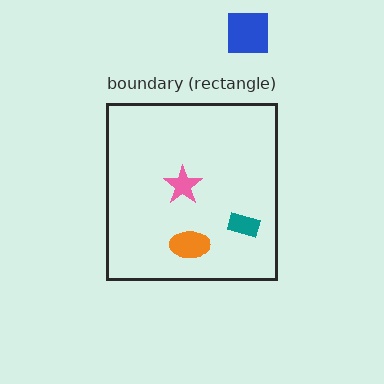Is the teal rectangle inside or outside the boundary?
Inside.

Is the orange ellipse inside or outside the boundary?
Inside.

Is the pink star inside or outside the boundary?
Inside.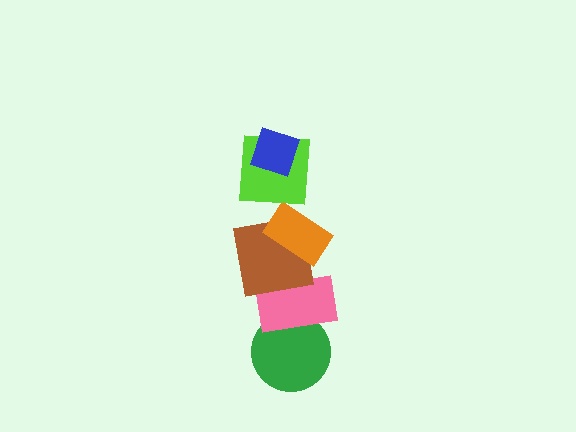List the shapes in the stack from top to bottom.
From top to bottom: the blue diamond, the lime square, the orange rectangle, the brown square, the pink rectangle, the green circle.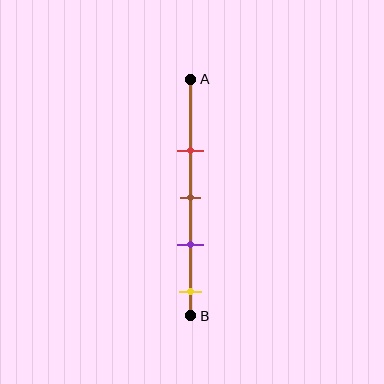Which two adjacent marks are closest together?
The brown and purple marks are the closest adjacent pair.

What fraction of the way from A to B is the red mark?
The red mark is approximately 30% (0.3) of the way from A to B.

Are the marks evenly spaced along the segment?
Yes, the marks are approximately evenly spaced.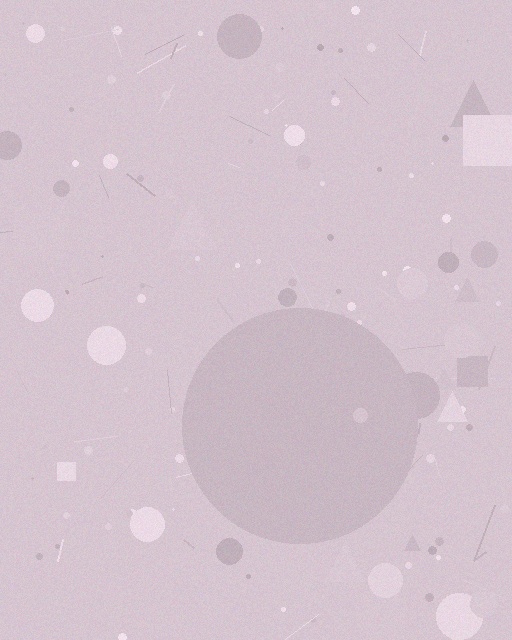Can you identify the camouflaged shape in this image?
The camouflaged shape is a circle.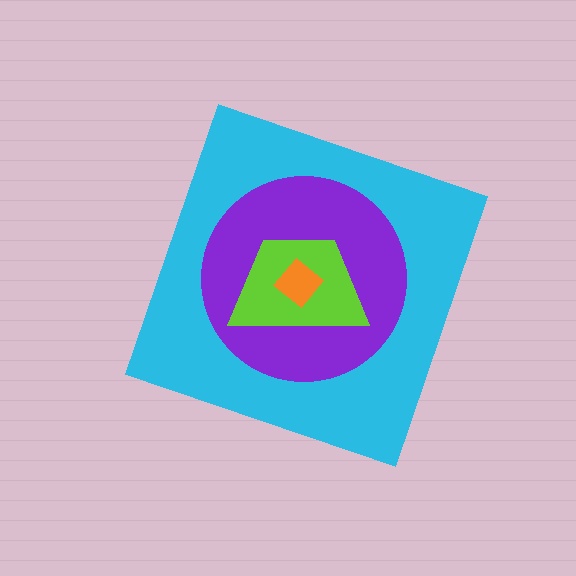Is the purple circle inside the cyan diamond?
Yes.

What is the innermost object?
The orange diamond.